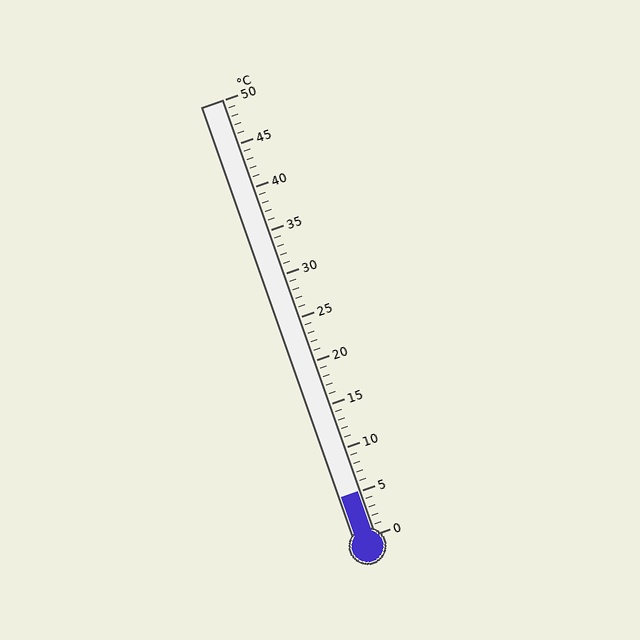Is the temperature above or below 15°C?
The temperature is below 15°C.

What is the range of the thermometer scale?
The thermometer scale ranges from 0°C to 50°C.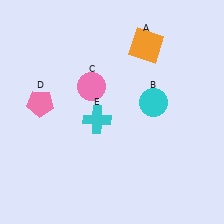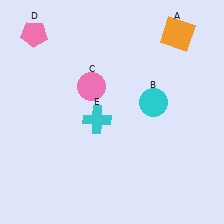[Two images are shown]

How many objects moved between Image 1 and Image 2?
2 objects moved between the two images.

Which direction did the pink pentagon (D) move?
The pink pentagon (D) moved up.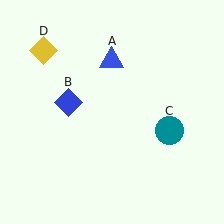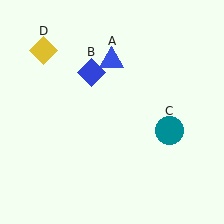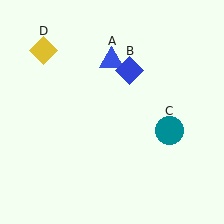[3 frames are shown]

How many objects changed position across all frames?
1 object changed position: blue diamond (object B).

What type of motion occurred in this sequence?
The blue diamond (object B) rotated clockwise around the center of the scene.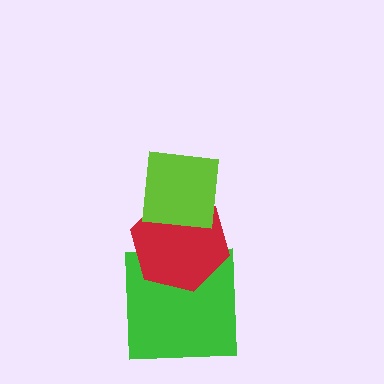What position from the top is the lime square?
The lime square is 1st from the top.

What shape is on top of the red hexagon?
The lime square is on top of the red hexagon.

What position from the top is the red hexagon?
The red hexagon is 2nd from the top.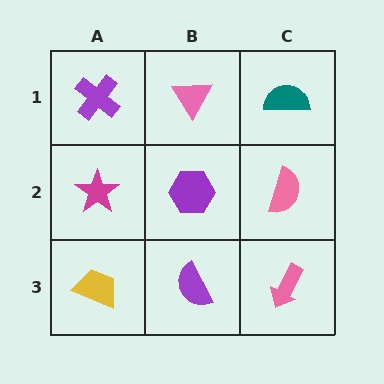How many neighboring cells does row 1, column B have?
3.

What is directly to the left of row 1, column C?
A pink triangle.